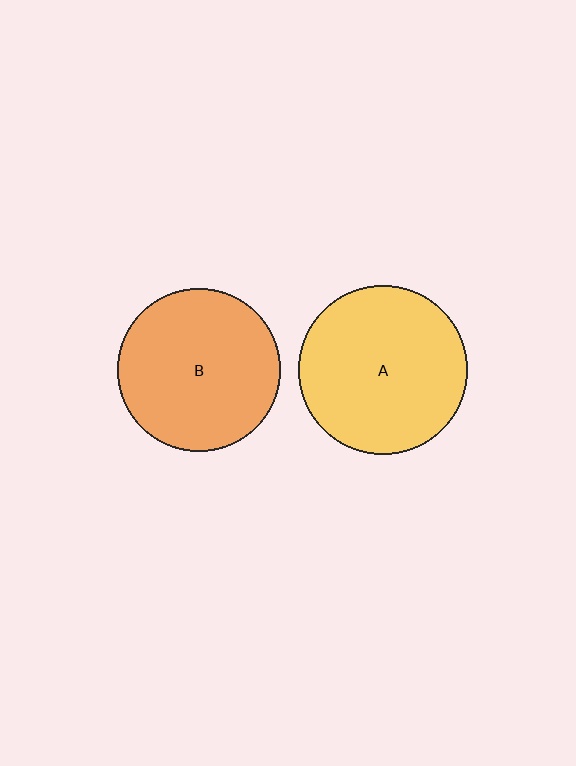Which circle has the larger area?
Circle A (yellow).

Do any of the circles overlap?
No, none of the circles overlap.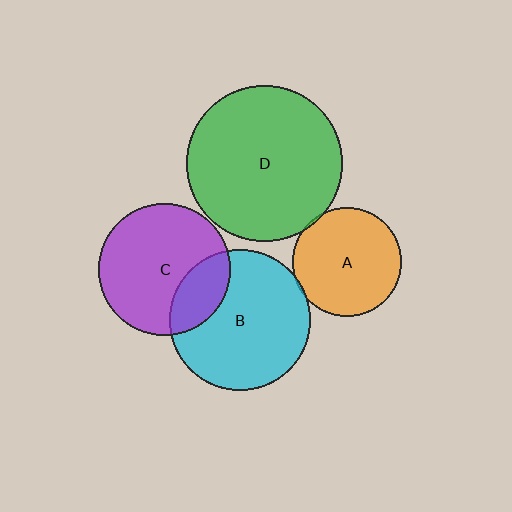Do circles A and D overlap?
Yes.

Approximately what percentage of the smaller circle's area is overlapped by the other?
Approximately 5%.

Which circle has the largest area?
Circle D (green).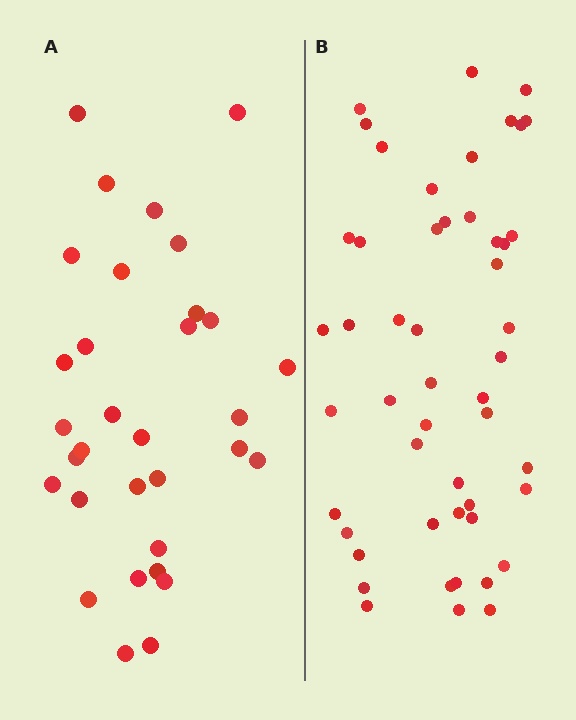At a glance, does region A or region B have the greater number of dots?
Region B (the right region) has more dots.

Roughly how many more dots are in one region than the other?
Region B has approximately 20 more dots than region A.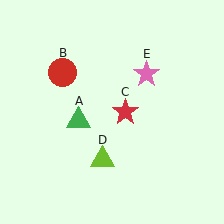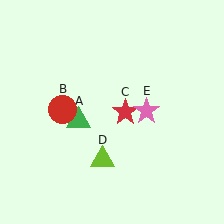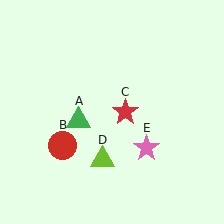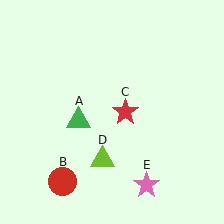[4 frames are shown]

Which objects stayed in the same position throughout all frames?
Green triangle (object A) and red star (object C) and lime triangle (object D) remained stationary.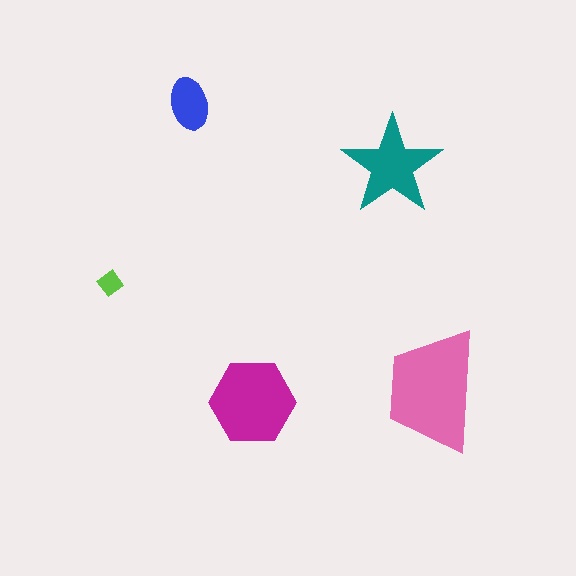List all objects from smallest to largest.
The lime diamond, the blue ellipse, the teal star, the magenta hexagon, the pink trapezoid.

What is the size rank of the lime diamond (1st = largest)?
5th.